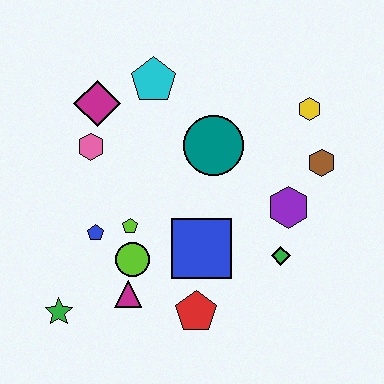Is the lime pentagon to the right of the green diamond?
No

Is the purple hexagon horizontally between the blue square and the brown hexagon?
Yes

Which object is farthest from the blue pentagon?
The yellow hexagon is farthest from the blue pentagon.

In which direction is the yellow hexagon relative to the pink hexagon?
The yellow hexagon is to the right of the pink hexagon.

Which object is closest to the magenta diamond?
The pink hexagon is closest to the magenta diamond.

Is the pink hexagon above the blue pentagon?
Yes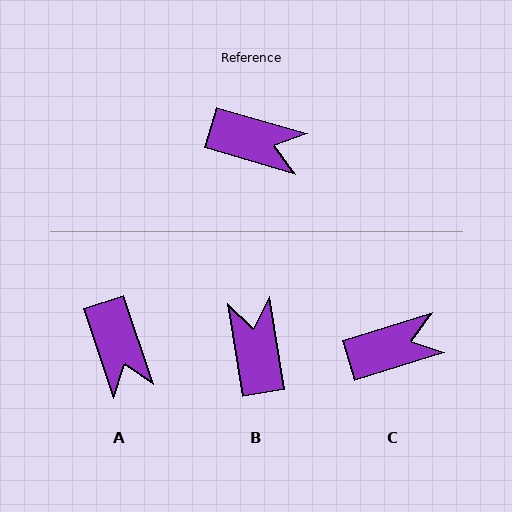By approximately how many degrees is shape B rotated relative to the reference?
Approximately 115 degrees counter-clockwise.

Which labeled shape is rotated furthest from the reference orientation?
B, about 115 degrees away.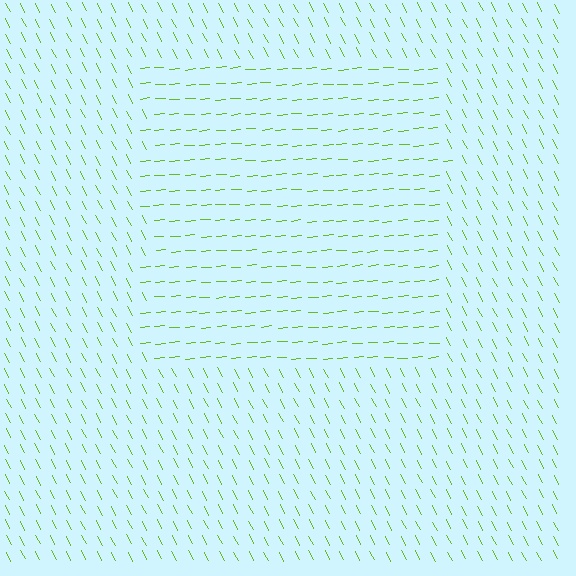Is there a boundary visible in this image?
Yes, there is a texture boundary formed by a change in line orientation.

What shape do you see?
I see a rectangle.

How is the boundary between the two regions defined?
The boundary is defined purely by a change in line orientation (approximately 68 degrees difference). All lines are the same color and thickness.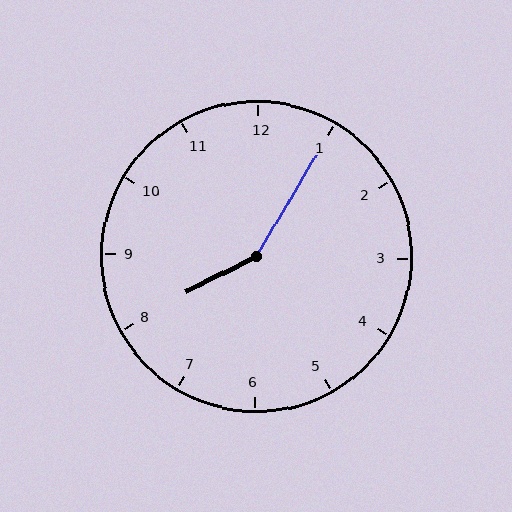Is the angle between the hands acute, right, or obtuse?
It is obtuse.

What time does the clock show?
8:05.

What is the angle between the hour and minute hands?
Approximately 148 degrees.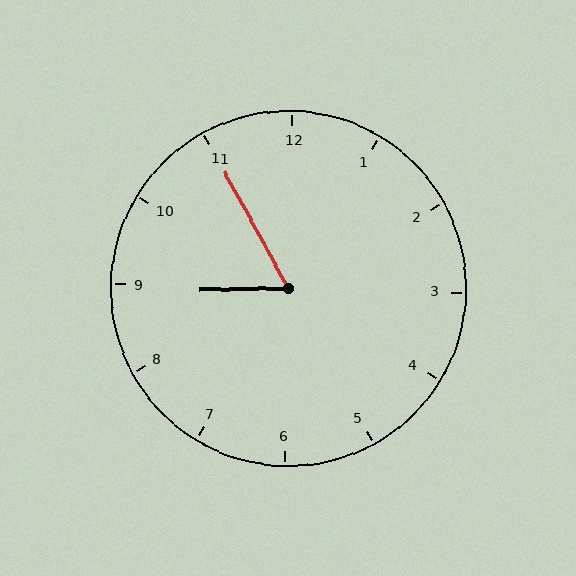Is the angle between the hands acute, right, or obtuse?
It is acute.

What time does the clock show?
8:55.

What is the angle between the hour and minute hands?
Approximately 62 degrees.